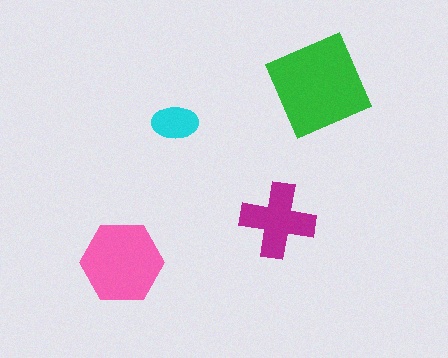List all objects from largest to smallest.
The green square, the pink hexagon, the magenta cross, the cyan ellipse.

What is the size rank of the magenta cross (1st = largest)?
3rd.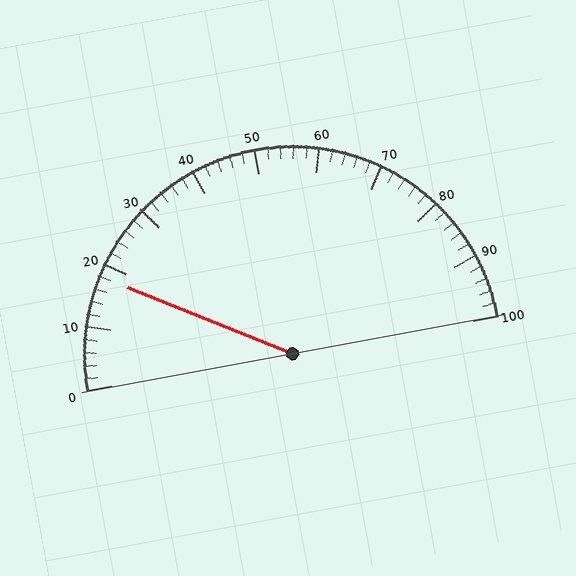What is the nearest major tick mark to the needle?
The nearest major tick mark is 20.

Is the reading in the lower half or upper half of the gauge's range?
The reading is in the lower half of the range (0 to 100).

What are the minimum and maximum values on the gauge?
The gauge ranges from 0 to 100.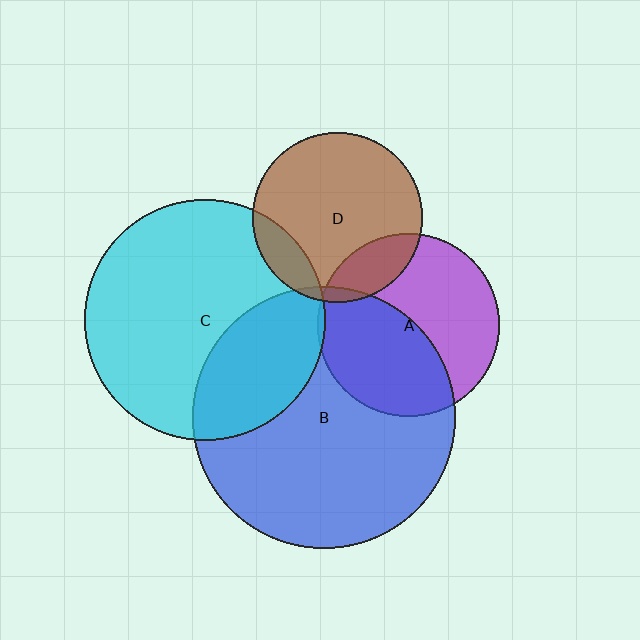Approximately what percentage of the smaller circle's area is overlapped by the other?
Approximately 5%.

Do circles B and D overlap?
Yes.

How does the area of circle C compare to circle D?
Approximately 2.0 times.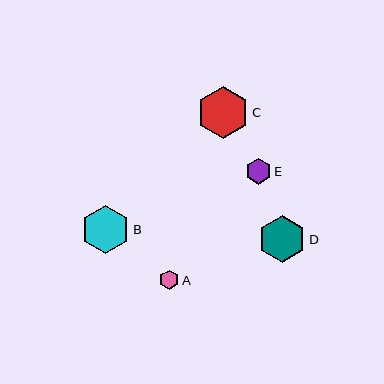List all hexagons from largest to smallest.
From largest to smallest: C, B, D, E, A.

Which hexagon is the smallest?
Hexagon A is the smallest with a size of approximately 19 pixels.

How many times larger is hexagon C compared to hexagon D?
Hexagon C is approximately 1.1 times the size of hexagon D.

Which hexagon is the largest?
Hexagon C is the largest with a size of approximately 52 pixels.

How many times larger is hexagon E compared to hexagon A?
Hexagon E is approximately 1.3 times the size of hexagon A.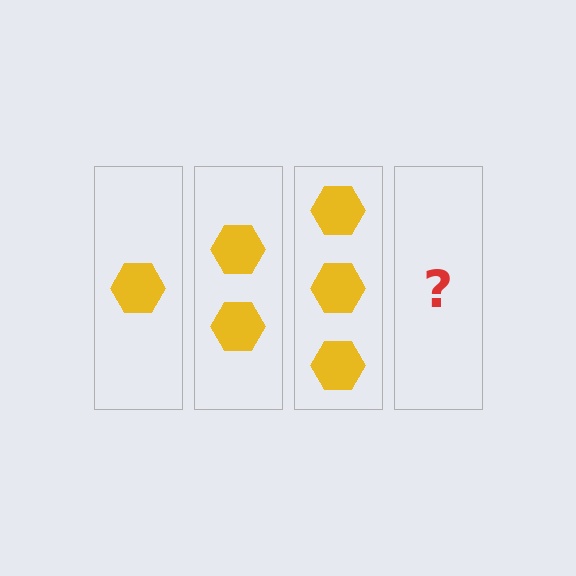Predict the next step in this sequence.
The next step is 4 hexagons.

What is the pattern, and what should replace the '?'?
The pattern is that each step adds one more hexagon. The '?' should be 4 hexagons.